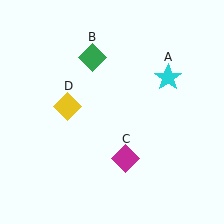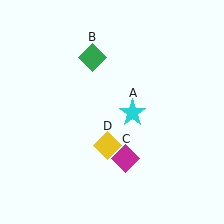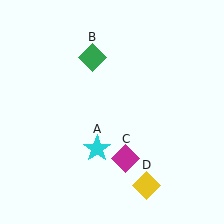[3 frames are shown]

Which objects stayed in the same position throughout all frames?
Green diamond (object B) and magenta diamond (object C) remained stationary.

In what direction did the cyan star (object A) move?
The cyan star (object A) moved down and to the left.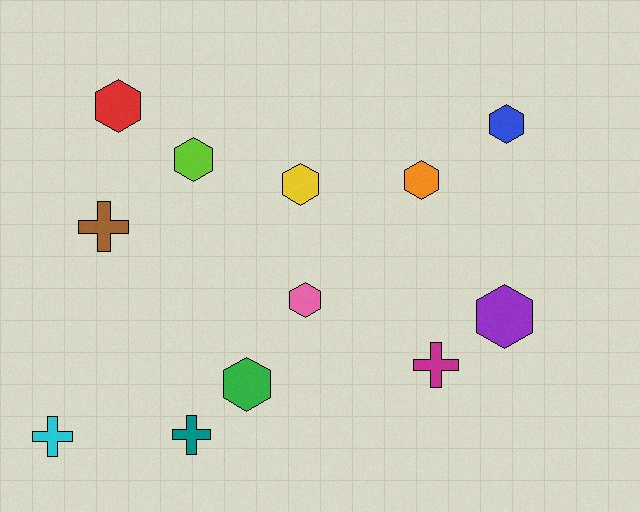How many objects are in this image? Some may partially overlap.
There are 12 objects.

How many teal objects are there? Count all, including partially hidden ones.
There is 1 teal object.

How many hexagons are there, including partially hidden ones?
There are 8 hexagons.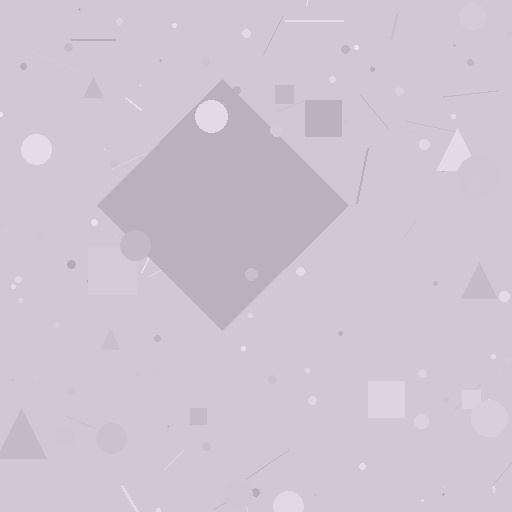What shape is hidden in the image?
A diamond is hidden in the image.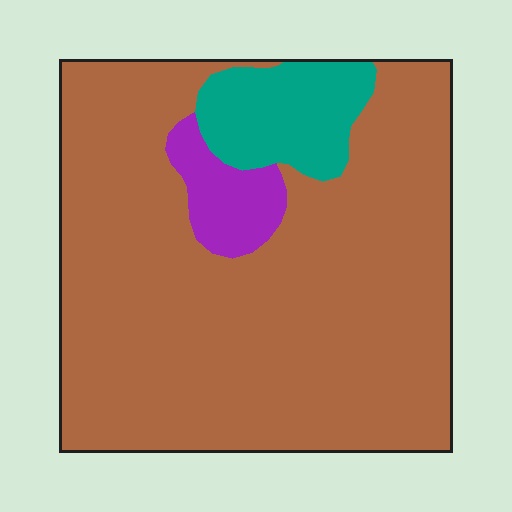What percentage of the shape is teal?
Teal takes up less than a quarter of the shape.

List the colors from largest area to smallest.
From largest to smallest: brown, teal, purple.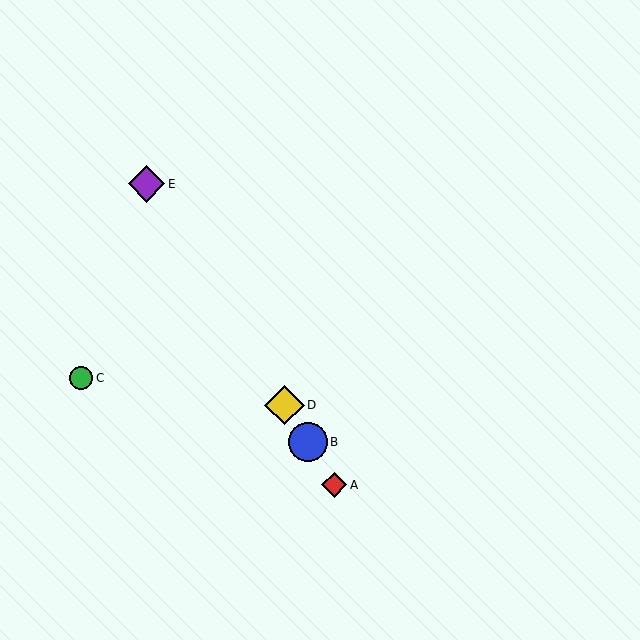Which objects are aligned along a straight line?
Objects A, B, D, E are aligned along a straight line.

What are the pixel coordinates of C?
Object C is at (81, 378).